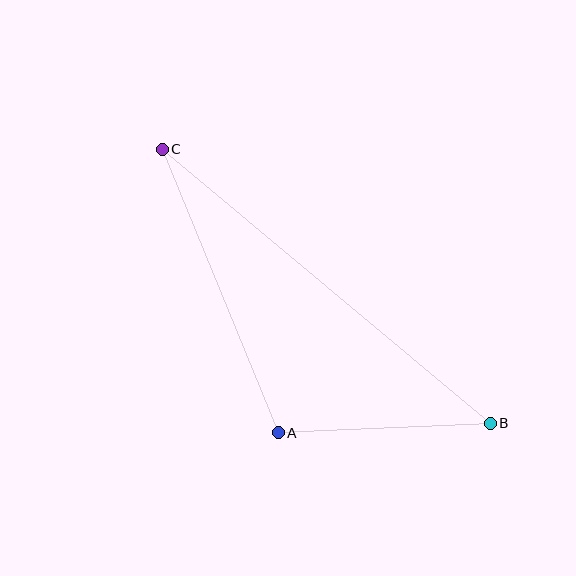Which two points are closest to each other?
Points A and B are closest to each other.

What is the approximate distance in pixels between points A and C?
The distance between A and C is approximately 306 pixels.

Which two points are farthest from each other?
Points B and C are farthest from each other.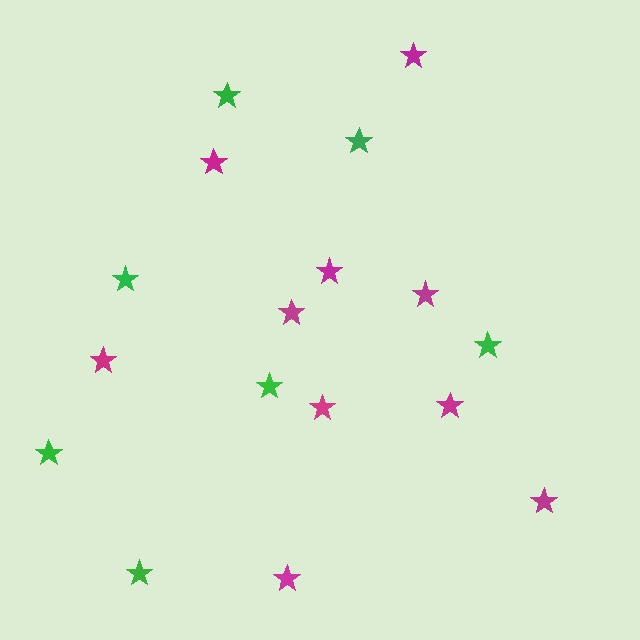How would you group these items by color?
There are 2 groups: one group of magenta stars (10) and one group of green stars (7).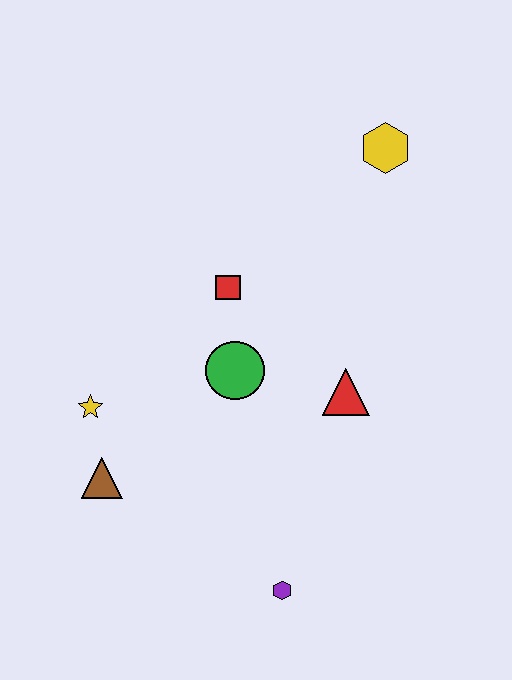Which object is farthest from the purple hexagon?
The yellow hexagon is farthest from the purple hexagon.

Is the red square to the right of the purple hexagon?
No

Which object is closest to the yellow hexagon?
The red square is closest to the yellow hexagon.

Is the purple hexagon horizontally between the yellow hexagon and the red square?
Yes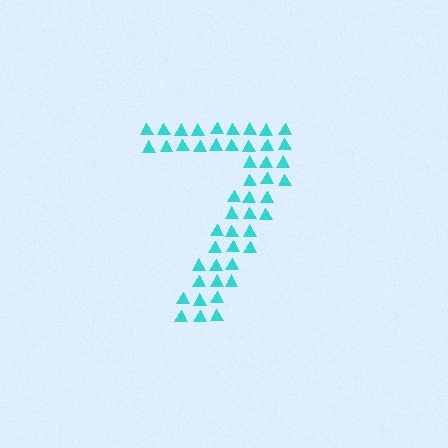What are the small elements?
The small elements are triangles.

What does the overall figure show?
The overall figure shows the digit 7.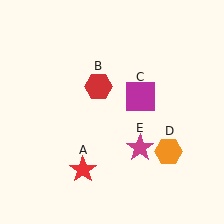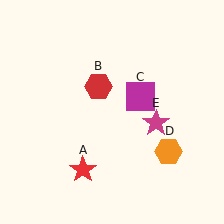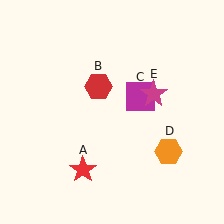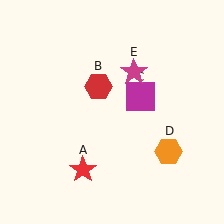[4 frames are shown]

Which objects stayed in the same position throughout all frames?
Red star (object A) and red hexagon (object B) and magenta square (object C) and orange hexagon (object D) remained stationary.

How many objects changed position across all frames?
1 object changed position: magenta star (object E).